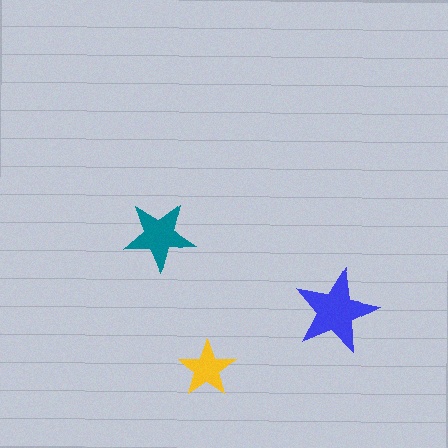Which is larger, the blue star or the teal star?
The blue one.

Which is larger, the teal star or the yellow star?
The teal one.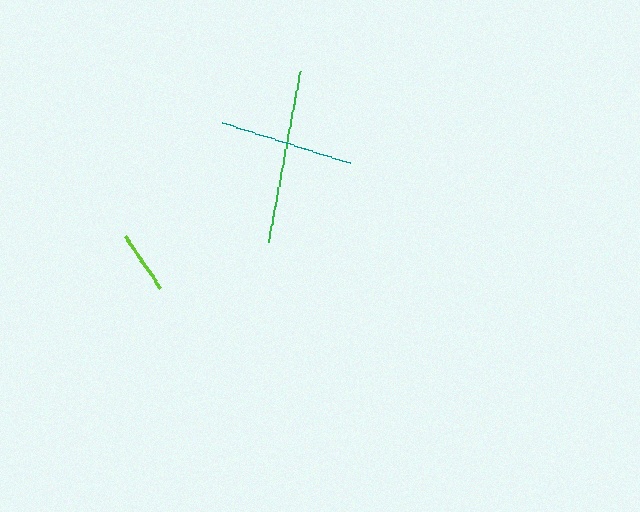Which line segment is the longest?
The green line is the longest at approximately 175 pixels.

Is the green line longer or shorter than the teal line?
The green line is longer than the teal line.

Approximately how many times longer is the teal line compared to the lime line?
The teal line is approximately 2.1 times the length of the lime line.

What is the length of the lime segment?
The lime segment is approximately 63 pixels long.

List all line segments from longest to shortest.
From longest to shortest: green, teal, lime.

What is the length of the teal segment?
The teal segment is approximately 134 pixels long.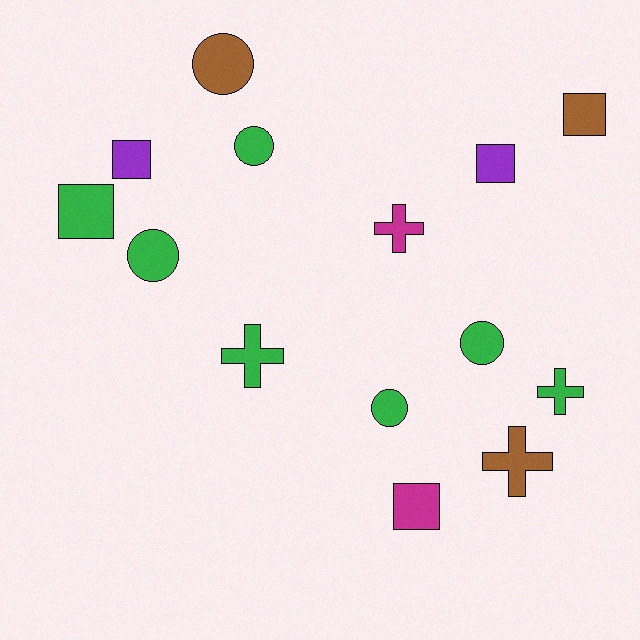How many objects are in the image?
There are 14 objects.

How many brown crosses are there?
There is 1 brown cross.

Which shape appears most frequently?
Circle, with 5 objects.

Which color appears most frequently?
Green, with 7 objects.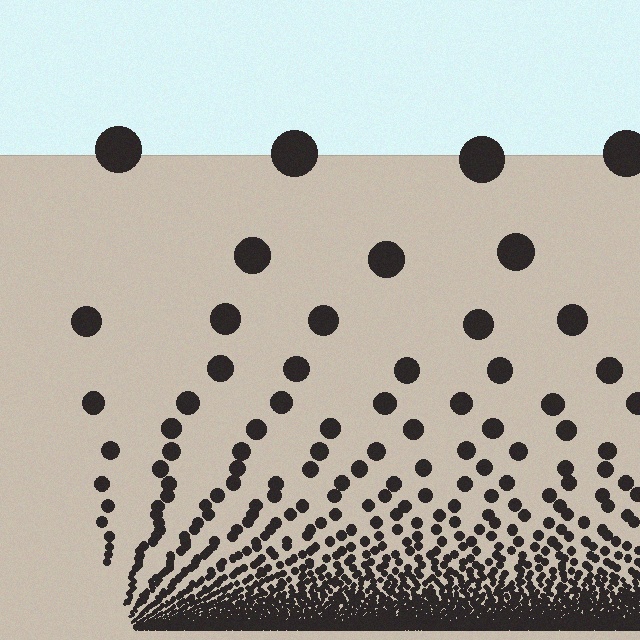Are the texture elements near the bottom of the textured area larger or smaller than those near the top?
Smaller. The gradient is inverted — elements near the bottom are smaller and denser.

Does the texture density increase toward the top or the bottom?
Density increases toward the bottom.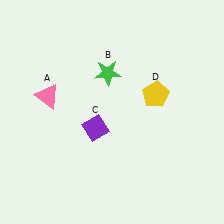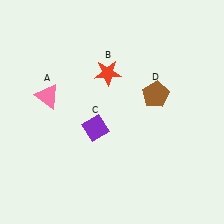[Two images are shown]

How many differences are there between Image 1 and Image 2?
There are 2 differences between the two images.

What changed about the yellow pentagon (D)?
In Image 1, D is yellow. In Image 2, it changed to brown.